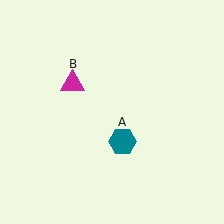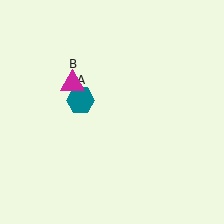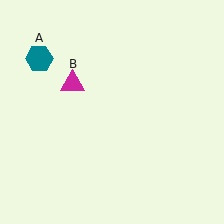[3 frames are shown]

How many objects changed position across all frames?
1 object changed position: teal hexagon (object A).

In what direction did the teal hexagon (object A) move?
The teal hexagon (object A) moved up and to the left.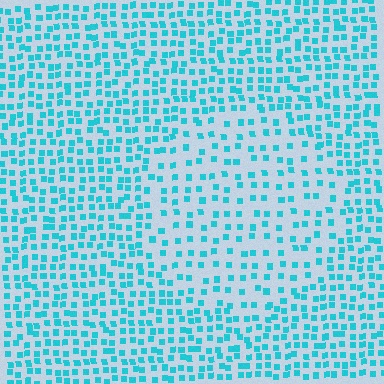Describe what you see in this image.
The image contains small cyan elements arranged at two different densities. A circle-shaped region is visible where the elements are less densely packed than the surrounding area.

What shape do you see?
I see a circle.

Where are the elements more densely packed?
The elements are more densely packed outside the circle boundary.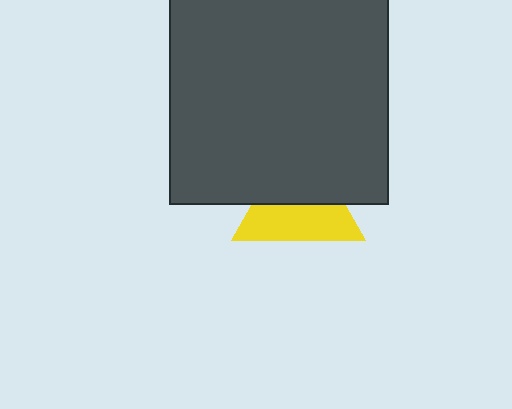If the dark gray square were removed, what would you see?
You would see the complete yellow triangle.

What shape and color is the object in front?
The object in front is a dark gray square.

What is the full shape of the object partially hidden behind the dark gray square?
The partially hidden object is a yellow triangle.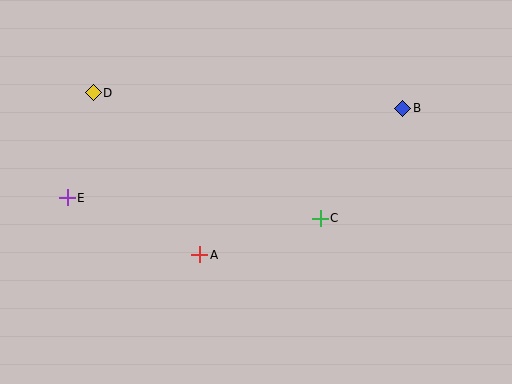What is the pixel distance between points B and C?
The distance between B and C is 137 pixels.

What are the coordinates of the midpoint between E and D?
The midpoint between E and D is at (80, 145).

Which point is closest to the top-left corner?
Point D is closest to the top-left corner.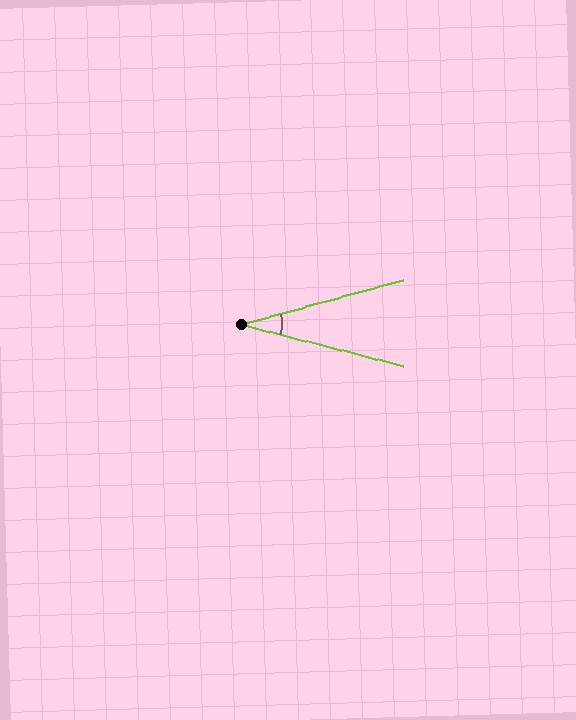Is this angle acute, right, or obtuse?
It is acute.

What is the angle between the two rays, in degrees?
Approximately 30 degrees.